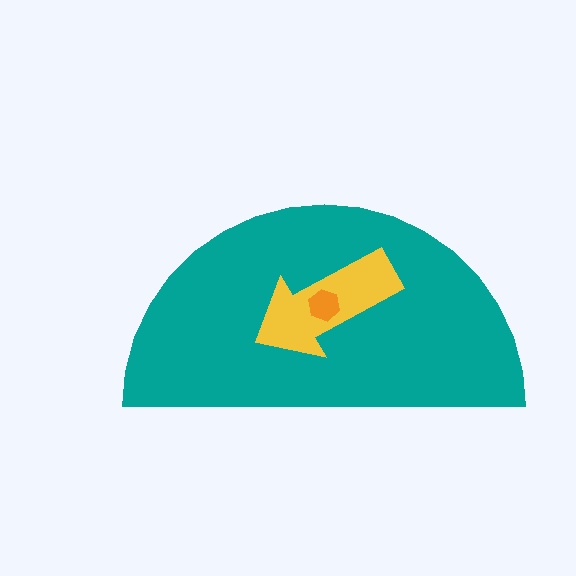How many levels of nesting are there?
3.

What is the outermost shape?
The teal semicircle.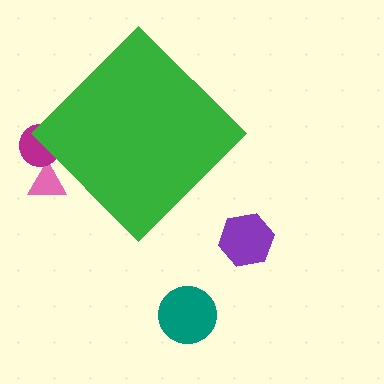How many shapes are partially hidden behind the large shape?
2 shapes are partially hidden.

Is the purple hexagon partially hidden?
No, the purple hexagon is fully visible.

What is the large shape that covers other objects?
A green diamond.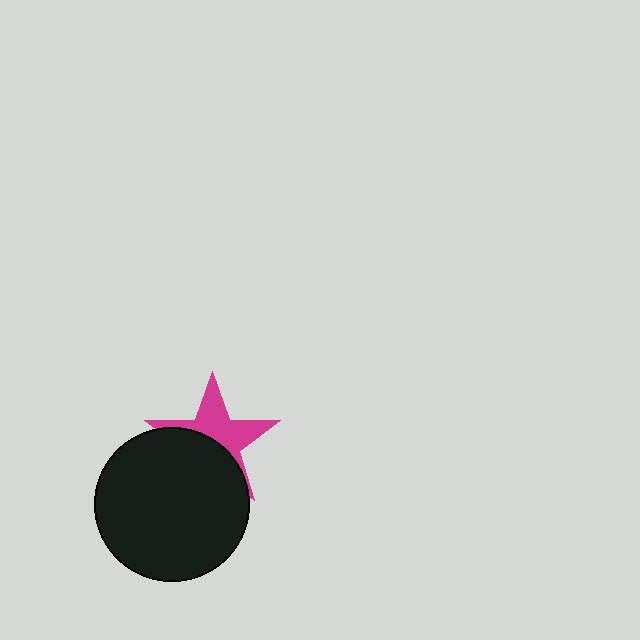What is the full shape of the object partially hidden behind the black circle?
The partially hidden object is a magenta star.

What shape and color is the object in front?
The object in front is a black circle.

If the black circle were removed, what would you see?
You would see the complete magenta star.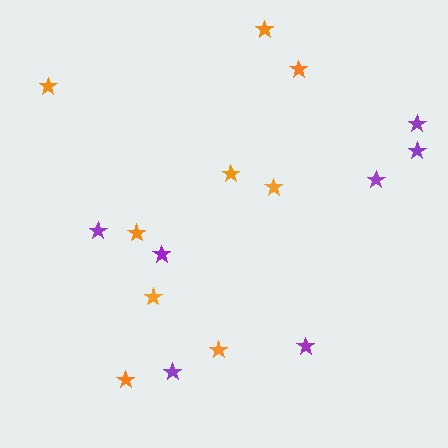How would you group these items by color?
There are 2 groups: one group of purple stars (7) and one group of orange stars (9).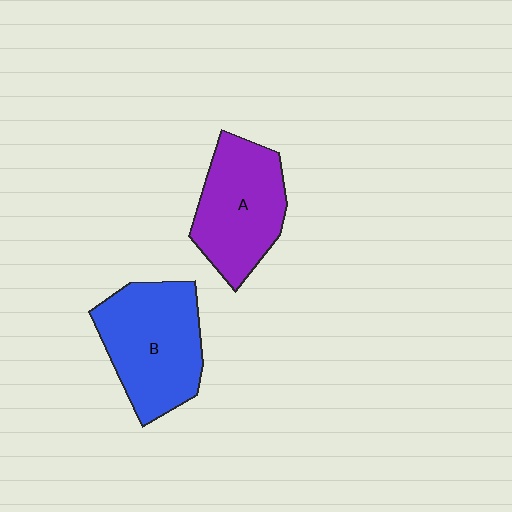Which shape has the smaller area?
Shape A (purple).